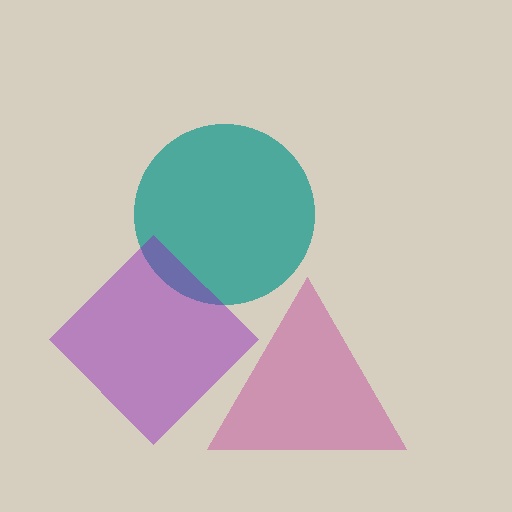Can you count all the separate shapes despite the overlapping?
Yes, there are 3 separate shapes.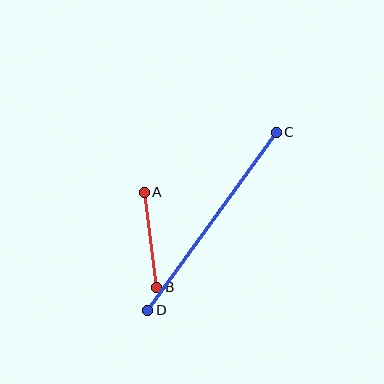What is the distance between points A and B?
The distance is approximately 96 pixels.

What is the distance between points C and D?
The distance is approximately 219 pixels.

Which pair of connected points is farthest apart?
Points C and D are farthest apart.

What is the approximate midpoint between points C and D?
The midpoint is at approximately (212, 221) pixels.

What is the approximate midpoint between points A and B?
The midpoint is at approximately (150, 240) pixels.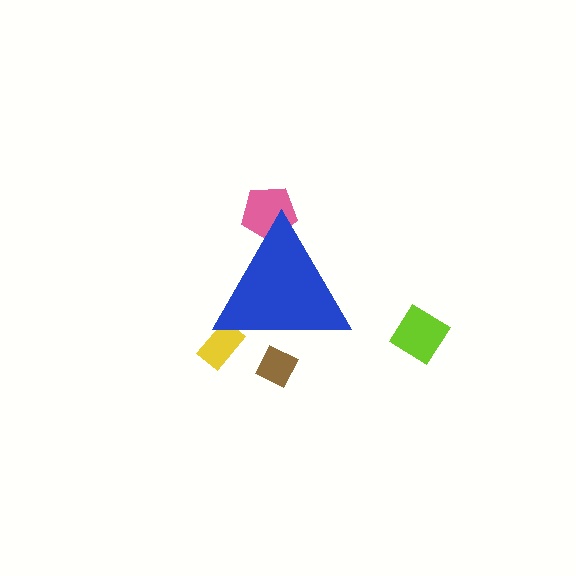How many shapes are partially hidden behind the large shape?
3 shapes are partially hidden.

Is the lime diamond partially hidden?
No, the lime diamond is fully visible.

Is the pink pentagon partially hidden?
Yes, the pink pentagon is partially hidden behind the blue triangle.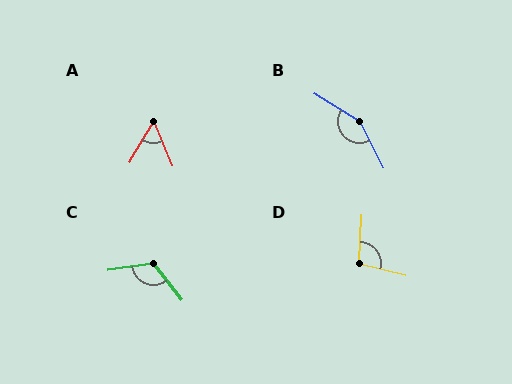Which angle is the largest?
B, at approximately 148 degrees.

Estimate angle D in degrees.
Approximately 101 degrees.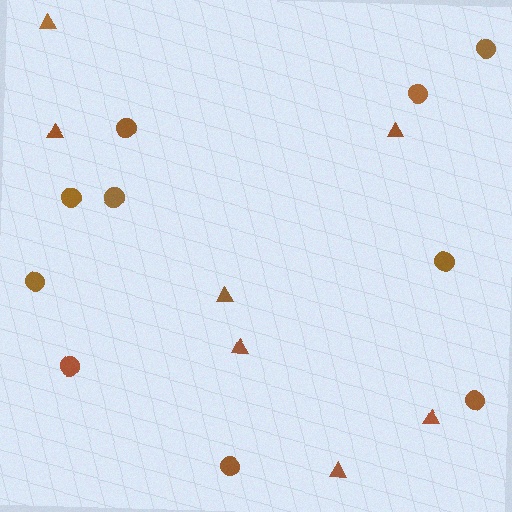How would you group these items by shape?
There are 2 groups: one group of triangles (7) and one group of circles (10).